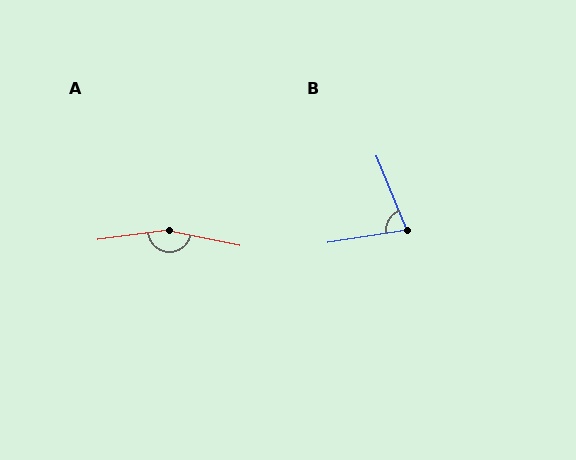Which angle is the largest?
A, at approximately 161 degrees.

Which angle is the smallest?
B, at approximately 77 degrees.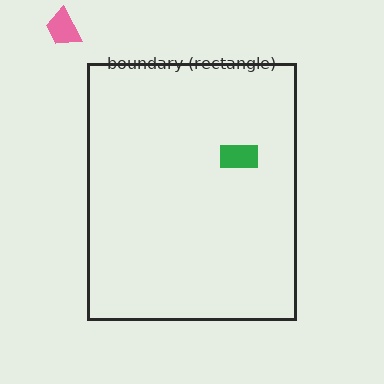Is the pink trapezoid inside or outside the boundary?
Outside.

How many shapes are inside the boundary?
1 inside, 1 outside.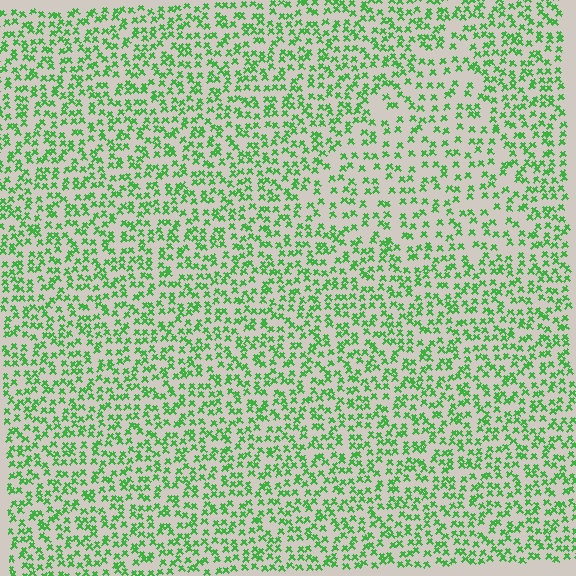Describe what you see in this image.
The image contains small green elements arranged at two different densities. A triangle-shaped region is visible where the elements are less densely packed than the surrounding area.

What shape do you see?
I see a triangle.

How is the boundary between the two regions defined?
The boundary is defined by a change in element density (approximately 1.6x ratio). All elements are the same color, size, and shape.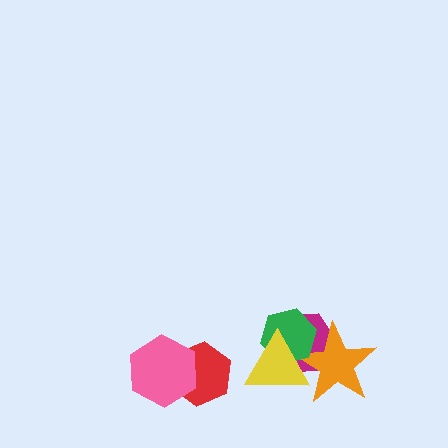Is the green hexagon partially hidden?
Yes, it is partially covered by another shape.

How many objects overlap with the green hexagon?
3 objects overlap with the green hexagon.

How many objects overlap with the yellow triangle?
3 objects overlap with the yellow triangle.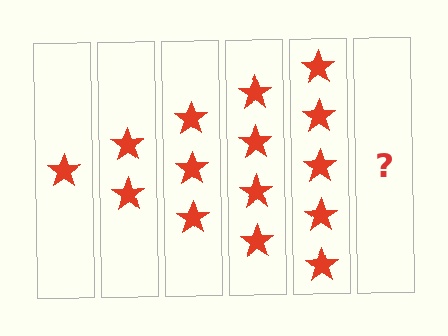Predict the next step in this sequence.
The next step is 6 stars.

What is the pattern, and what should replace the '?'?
The pattern is that each step adds one more star. The '?' should be 6 stars.